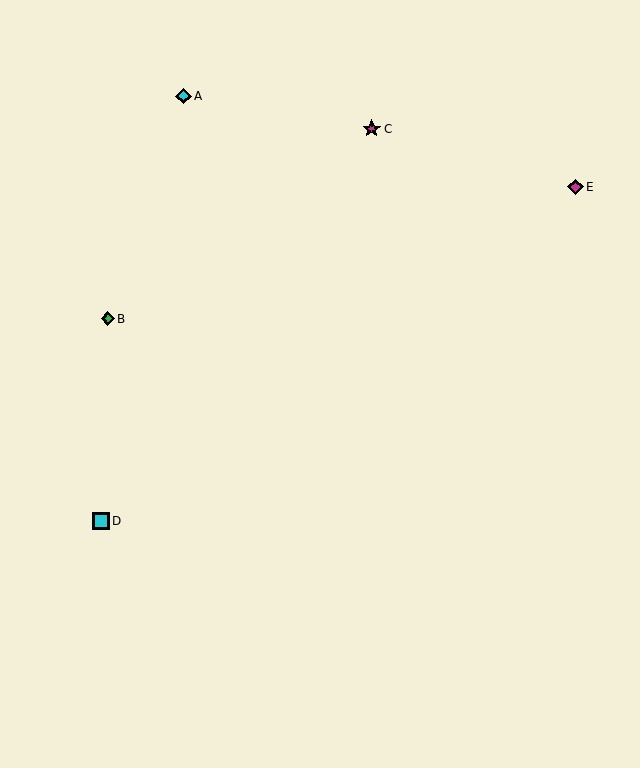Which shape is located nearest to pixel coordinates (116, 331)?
The green diamond (labeled B) at (108, 319) is nearest to that location.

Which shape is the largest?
The magenta star (labeled C) is the largest.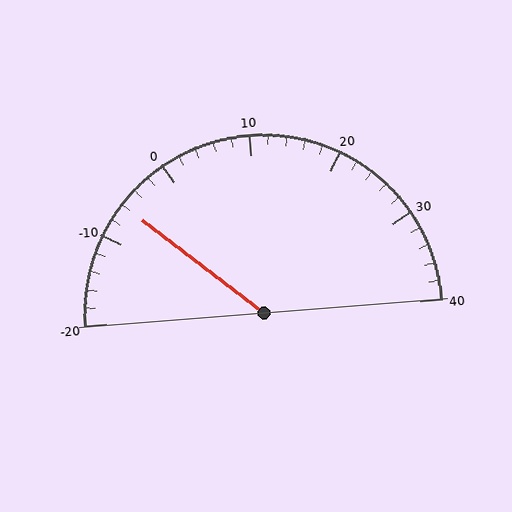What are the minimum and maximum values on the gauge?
The gauge ranges from -20 to 40.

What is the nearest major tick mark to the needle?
The nearest major tick mark is -10.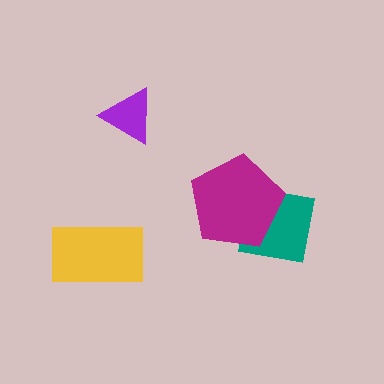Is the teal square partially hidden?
Yes, it is partially covered by another shape.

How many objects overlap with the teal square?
1 object overlaps with the teal square.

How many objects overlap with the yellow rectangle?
0 objects overlap with the yellow rectangle.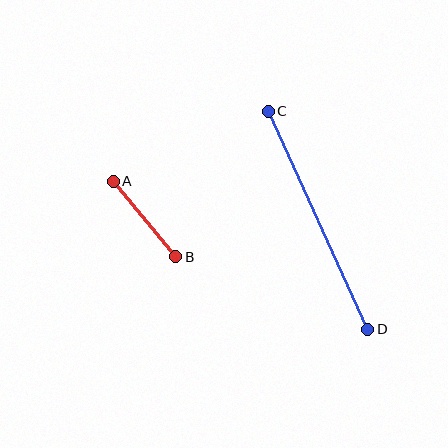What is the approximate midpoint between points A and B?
The midpoint is at approximately (144, 219) pixels.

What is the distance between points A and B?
The distance is approximately 98 pixels.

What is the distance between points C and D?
The distance is approximately 240 pixels.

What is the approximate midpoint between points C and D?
The midpoint is at approximately (318, 220) pixels.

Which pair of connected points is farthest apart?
Points C and D are farthest apart.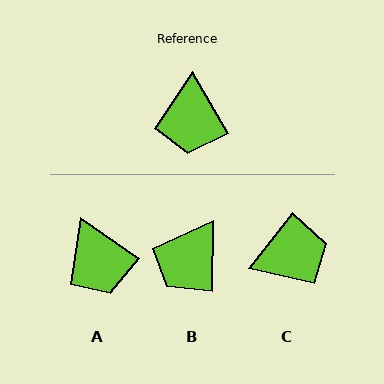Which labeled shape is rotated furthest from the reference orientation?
C, about 112 degrees away.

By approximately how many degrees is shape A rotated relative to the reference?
Approximately 25 degrees counter-clockwise.